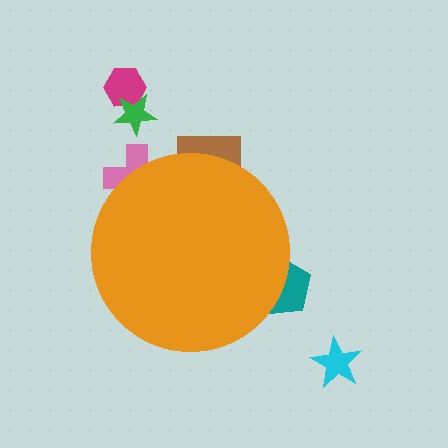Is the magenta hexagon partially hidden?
No, the magenta hexagon is fully visible.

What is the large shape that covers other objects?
An orange circle.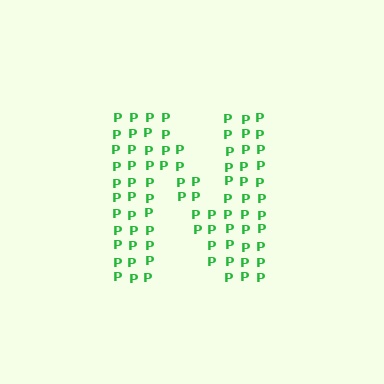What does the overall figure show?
The overall figure shows the letter N.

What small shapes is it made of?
It is made of small letter P's.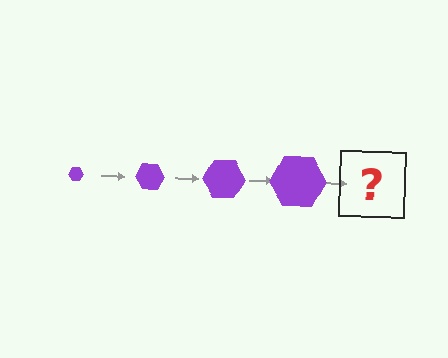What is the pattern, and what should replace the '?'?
The pattern is that the hexagon gets progressively larger each step. The '?' should be a purple hexagon, larger than the previous one.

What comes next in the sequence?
The next element should be a purple hexagon, larger than the previous one.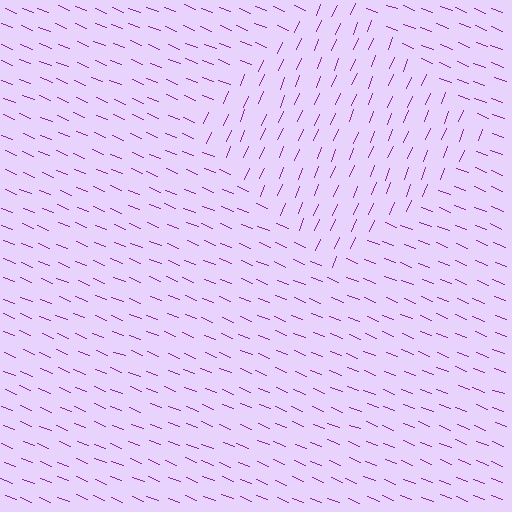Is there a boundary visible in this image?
Yes, there is a texture boundary formed by a change in line orientation.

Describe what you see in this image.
The image is filled with small purple line segments. A diamond region in the image has lines oriented differently from the surrounding lines, creating a visible texture boundary.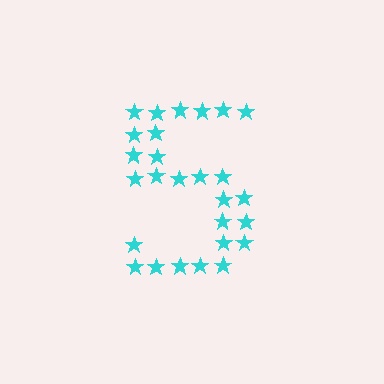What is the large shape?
The large shape is the digit 5.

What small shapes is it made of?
It is made of small stars.